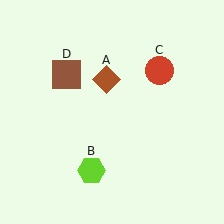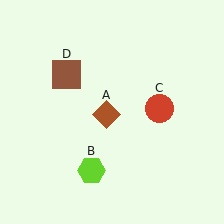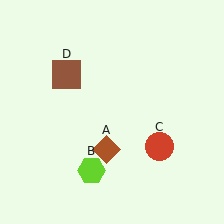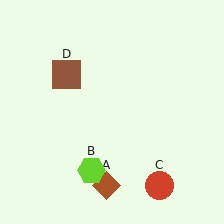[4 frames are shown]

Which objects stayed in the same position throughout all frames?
Lime hexagon (object B) and brown square (object D) remained stationary.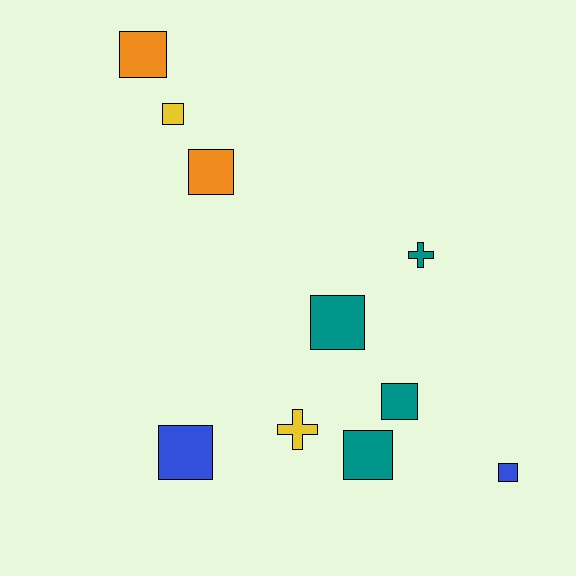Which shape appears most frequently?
Square, with 8 objects.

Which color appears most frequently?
Teal, with 4 objects.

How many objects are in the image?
There are 10 objects.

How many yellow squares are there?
There is 1 yellow square.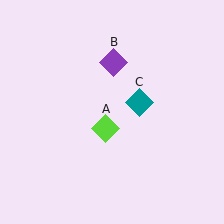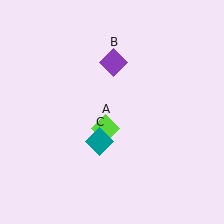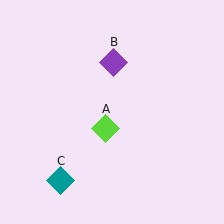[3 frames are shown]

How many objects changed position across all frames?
1 object changed position: teal diamond (object C).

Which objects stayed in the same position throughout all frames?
Lime diamond (object A) and purple diamond (object B) remained stationary.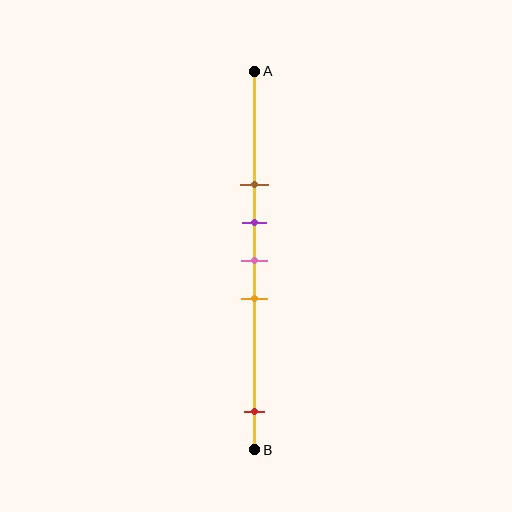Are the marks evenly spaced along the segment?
No, the marks are not evenly spaced.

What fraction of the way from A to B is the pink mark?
The pink mark is approximately 50% (0.5) of the way from A to B.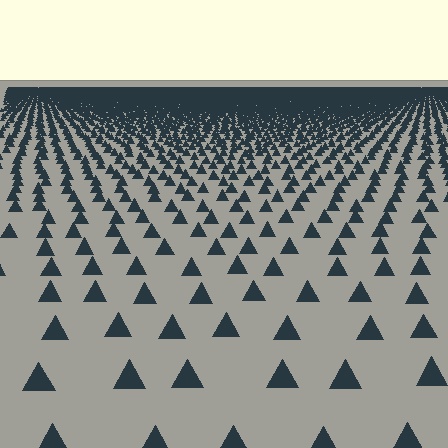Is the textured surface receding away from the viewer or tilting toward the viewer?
The surface is receding away from the viewer. Texture elements get smaller and denser toward the top.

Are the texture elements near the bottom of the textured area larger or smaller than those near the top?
Larger. Near the bottom, elements are closer to the viewer and appear at a bigger on-screen size.